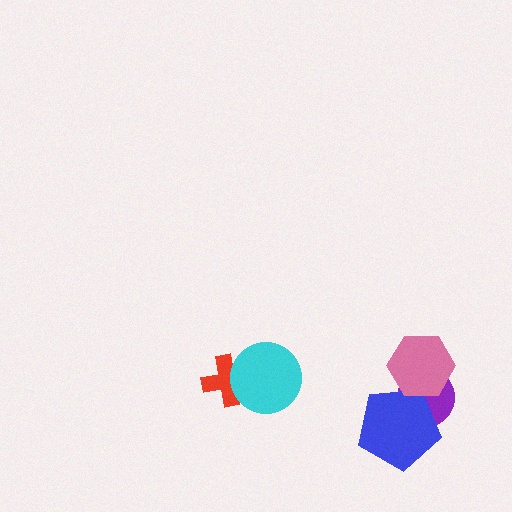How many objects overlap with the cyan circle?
1 object overlaps with the cyan circle.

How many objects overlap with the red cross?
1 object overlaps with the red cross.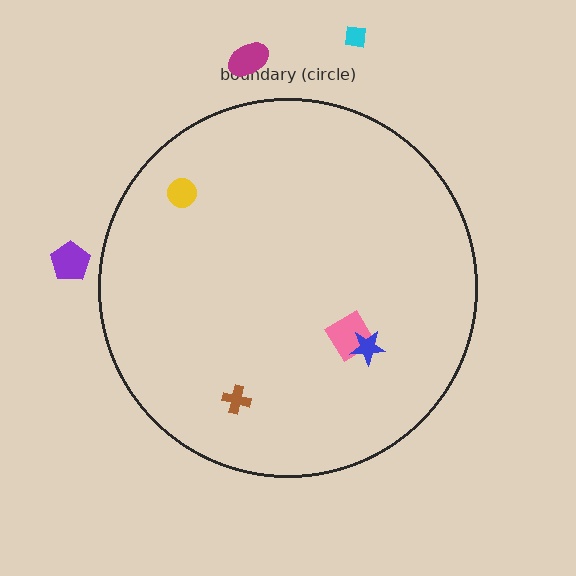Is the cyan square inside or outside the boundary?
Outside.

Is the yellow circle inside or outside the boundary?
Inside.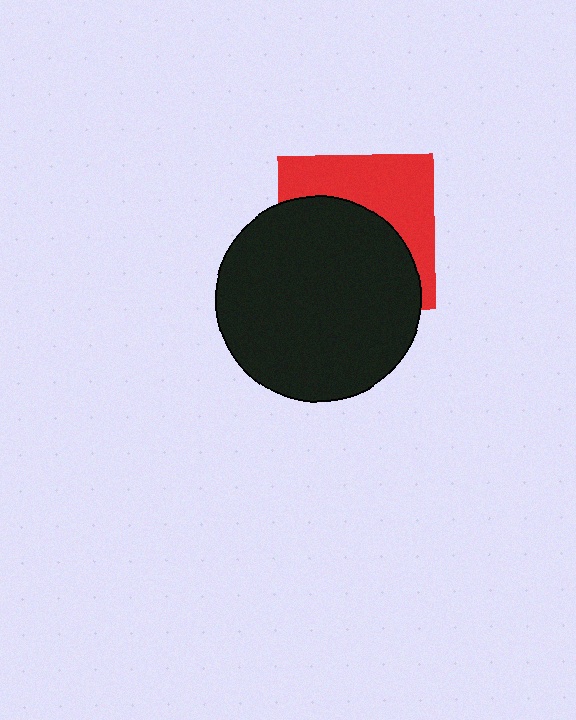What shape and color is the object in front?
The object in front is a black circle.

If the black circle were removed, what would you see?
You would see the complete red square.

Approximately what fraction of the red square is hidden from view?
Roughly 57% of the red square is hidden behind the black circle.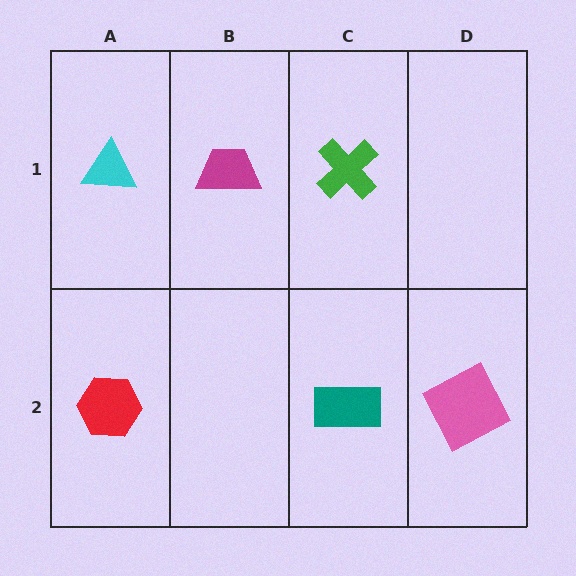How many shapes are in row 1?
3 shapes.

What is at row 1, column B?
A magenta trapezoid.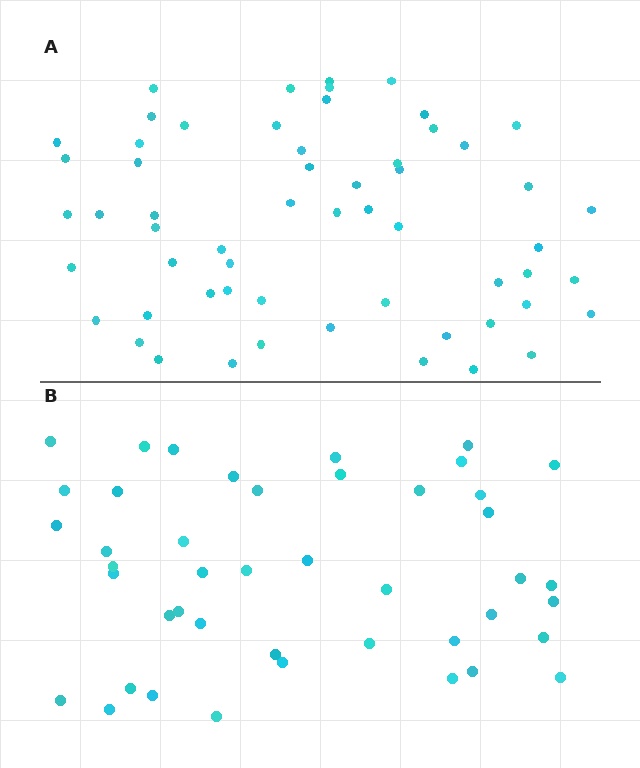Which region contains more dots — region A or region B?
Region A (the top region) has more dots.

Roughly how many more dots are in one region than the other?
Region A has approximately 15 more dots than region B.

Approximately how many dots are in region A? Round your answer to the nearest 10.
About 60 dots. (The exact count is 58, which rounds to 60.)